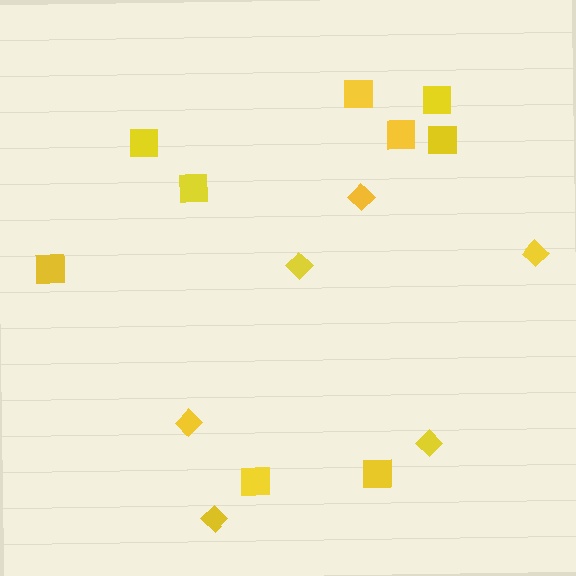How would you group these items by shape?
There are 2 groups: one group of diamonds (6) and one group of squares (9).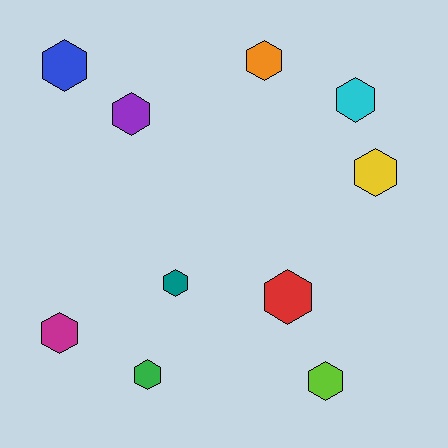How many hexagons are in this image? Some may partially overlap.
There are 10 hexagons.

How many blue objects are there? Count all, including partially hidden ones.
There is 1 blue object.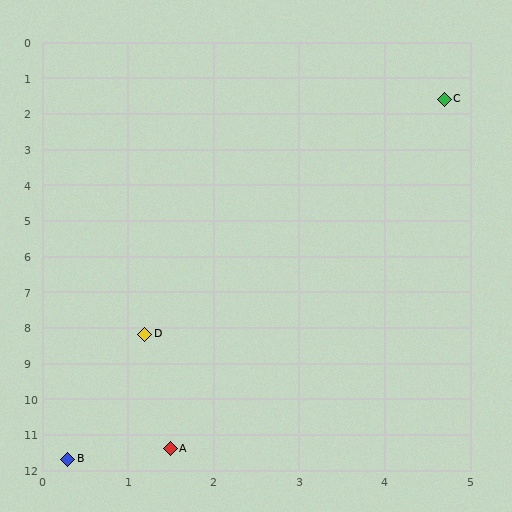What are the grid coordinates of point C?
Point C is at approximately (4.7, 1.6).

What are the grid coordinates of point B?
Point B is at approximately (0.3, 11.7).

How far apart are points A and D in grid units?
Points A and D are about 3.2 grid units apart.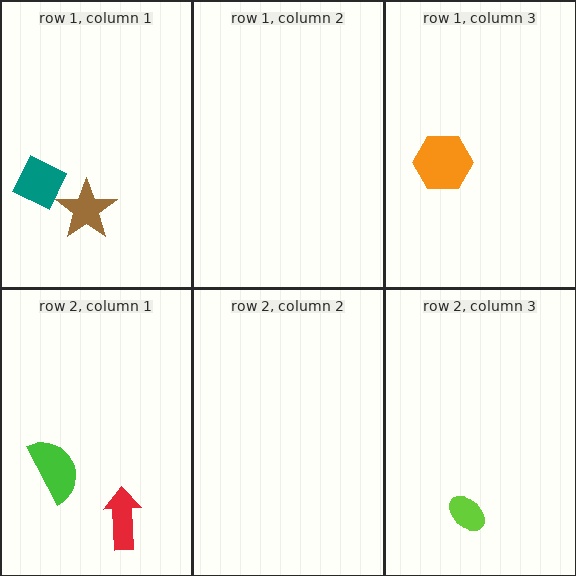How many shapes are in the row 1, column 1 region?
2.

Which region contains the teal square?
The row 1, column 1 region.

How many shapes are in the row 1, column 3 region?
1.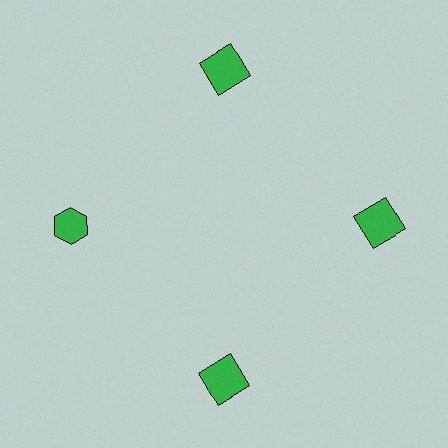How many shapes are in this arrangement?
There are 4 shapes arranged in a ring pattern.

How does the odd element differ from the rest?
It has a different shape: hexagon instead of square.